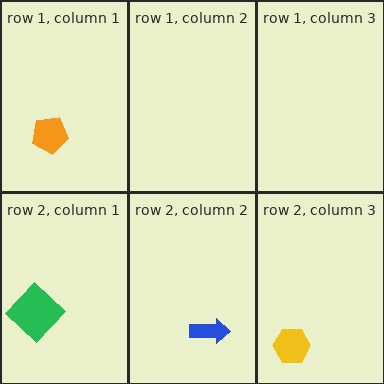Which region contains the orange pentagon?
The row 1, column 1 region.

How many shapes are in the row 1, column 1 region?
1.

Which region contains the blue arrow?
The row 2, column 2 region.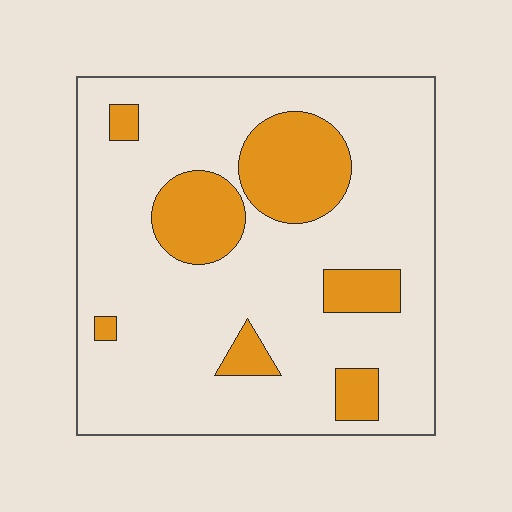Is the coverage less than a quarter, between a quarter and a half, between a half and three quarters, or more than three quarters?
Less than a quarter.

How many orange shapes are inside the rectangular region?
7.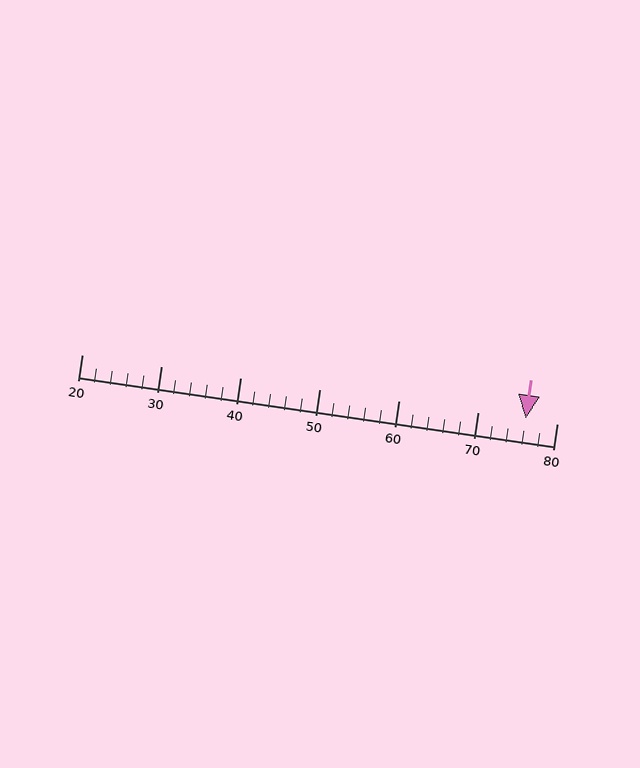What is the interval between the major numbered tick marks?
The major tick marks are spaced 10 units apart.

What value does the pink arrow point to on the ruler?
The pink arrow points to approximately 76.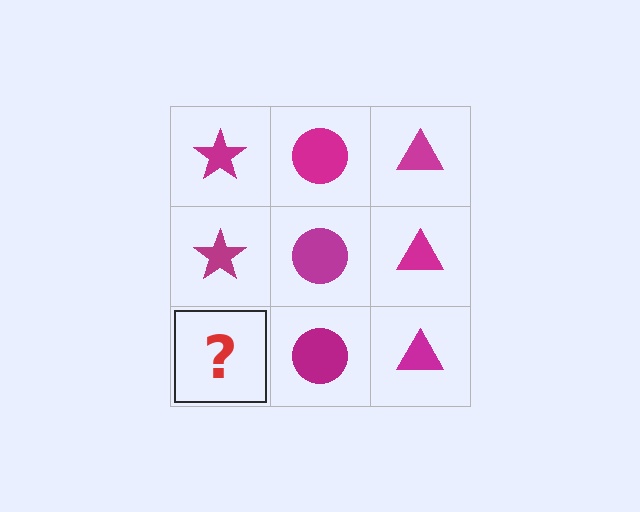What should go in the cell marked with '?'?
The missing cell should contain a magenta star.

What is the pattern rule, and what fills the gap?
The rule is that each column has a consistent shape. The gap should be filled with a magenta star.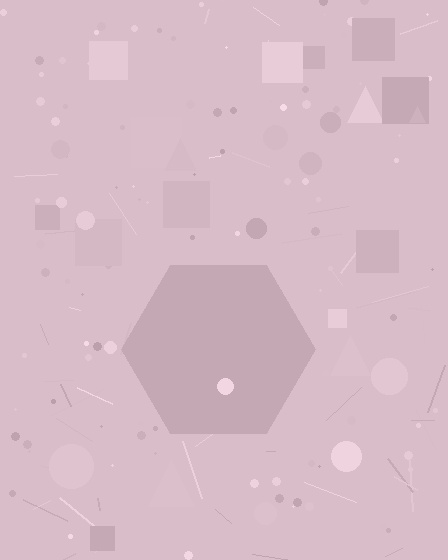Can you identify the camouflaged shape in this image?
The camouflaged shape is a hexagon.